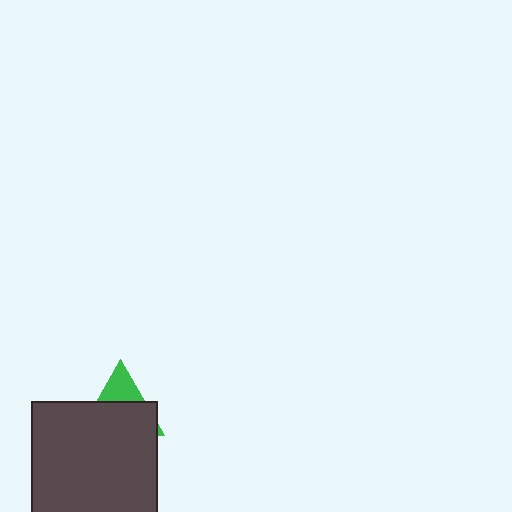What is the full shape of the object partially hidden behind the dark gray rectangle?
The partially hidden object is a green triangle.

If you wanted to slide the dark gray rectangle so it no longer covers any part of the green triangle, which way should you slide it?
Slide it down — that is the most direct way to separate the two shapes.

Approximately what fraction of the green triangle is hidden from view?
Roughly 67% of the green triangle is hidden behind the dark gray rectangle.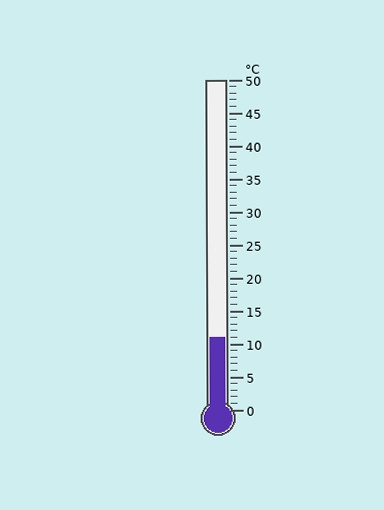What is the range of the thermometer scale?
The thermometer scale ranges from 0°C to 50°C.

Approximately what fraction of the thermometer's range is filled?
The thermometer is filled to approximately 20% of its range.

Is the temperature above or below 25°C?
The temperature is below 25°C.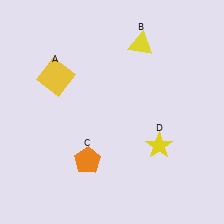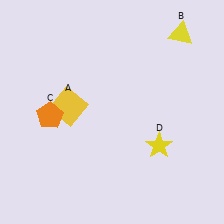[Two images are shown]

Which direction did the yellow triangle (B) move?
The yellow triangle (B) moved right.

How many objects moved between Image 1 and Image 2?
3 objects moved between the two images.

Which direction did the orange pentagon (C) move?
The orange pentagon (C) moved up.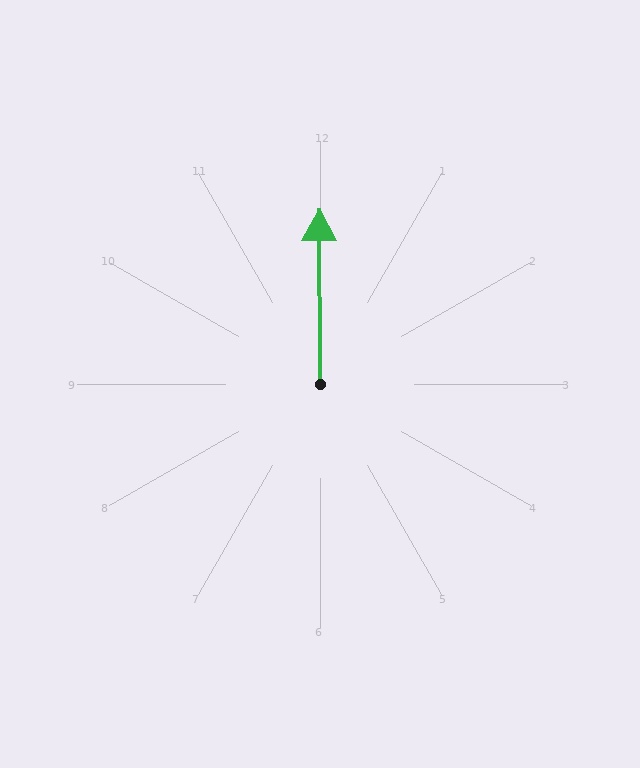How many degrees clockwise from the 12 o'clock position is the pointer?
Approximately 360 degrees.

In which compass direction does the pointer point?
North.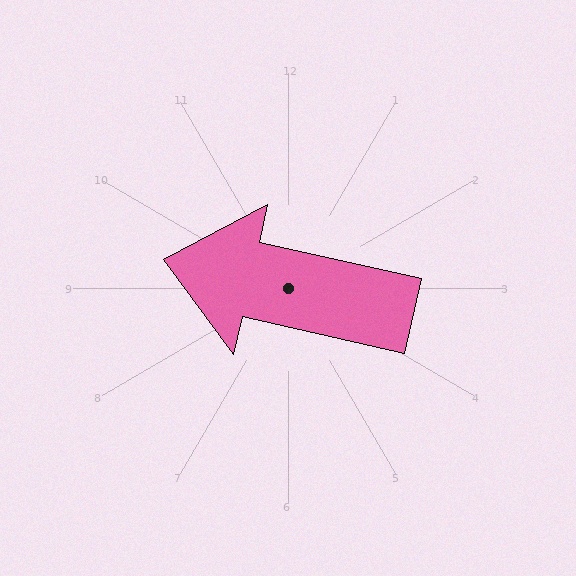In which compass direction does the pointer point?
West.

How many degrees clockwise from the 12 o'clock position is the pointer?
Approximately 283 degrees.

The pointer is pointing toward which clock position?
Roughly 9 o'clock.